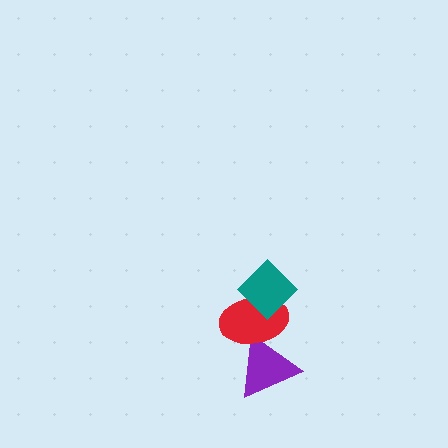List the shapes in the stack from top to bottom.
From top to bottom: the teal diamond, the red ellipse, the purple triangle.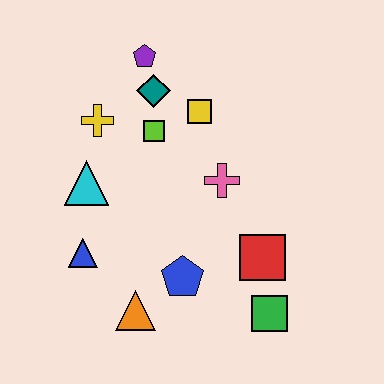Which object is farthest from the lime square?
The green square is farthest from the lime square.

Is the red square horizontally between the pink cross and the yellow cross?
No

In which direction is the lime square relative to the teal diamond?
The lime square is below the teal diamond.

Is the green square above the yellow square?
No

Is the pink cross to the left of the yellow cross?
No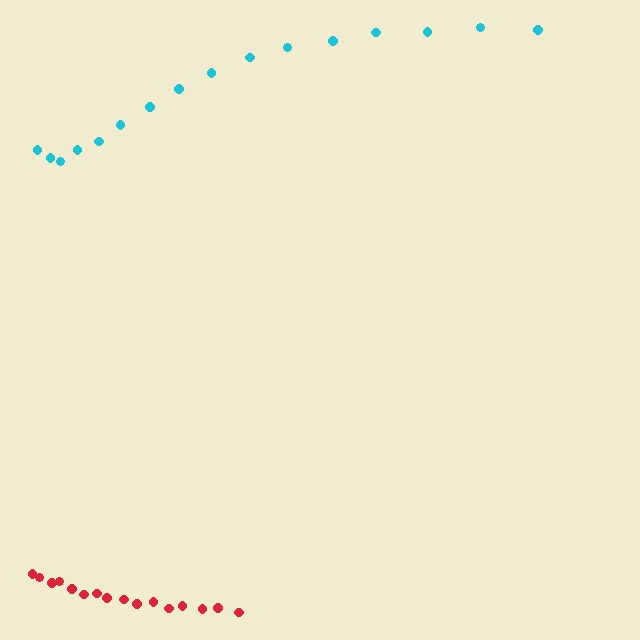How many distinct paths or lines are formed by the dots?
There are 2 distinct paths.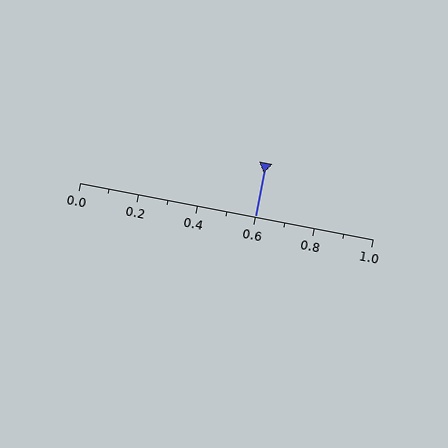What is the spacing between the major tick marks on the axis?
The major ticks are spaced 0.2 apart.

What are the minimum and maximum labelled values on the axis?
The axis runs from 0.0 to 1.0.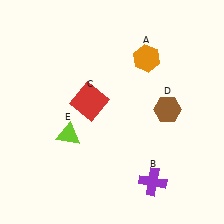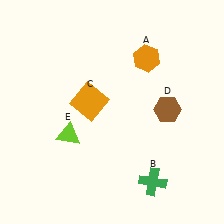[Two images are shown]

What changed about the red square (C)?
In Image 1, C is red. In Image 2, it changed to orange.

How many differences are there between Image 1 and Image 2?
There are 2 differences between the two images.